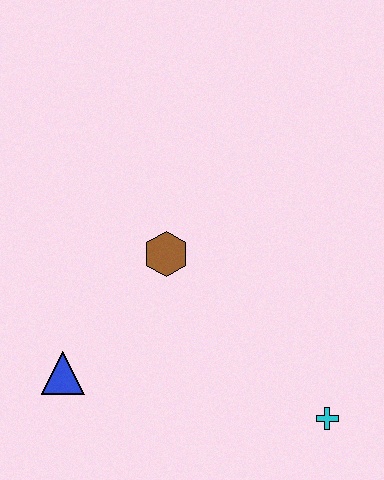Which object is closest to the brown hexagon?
The blue triangle is closest to the brown hexagon.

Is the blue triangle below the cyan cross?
No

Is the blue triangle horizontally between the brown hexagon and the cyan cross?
No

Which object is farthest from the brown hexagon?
The cyan cross is farthest from the brown hexagon.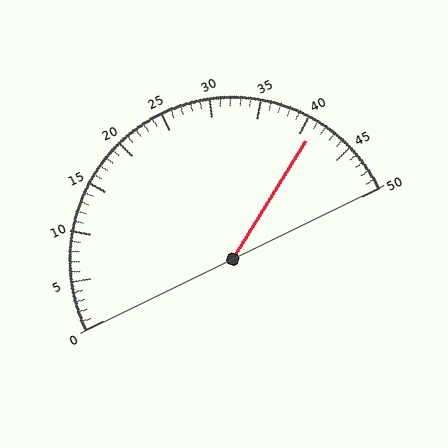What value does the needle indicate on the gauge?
The needle indicates approximately 41.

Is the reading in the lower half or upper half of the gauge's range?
The reading is in the upper half of the range (0 to 50).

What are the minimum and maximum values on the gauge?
The gauge ranges from 0 to 50.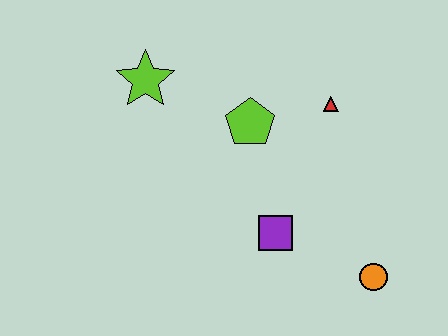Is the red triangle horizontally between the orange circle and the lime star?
Yes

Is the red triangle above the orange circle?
Yes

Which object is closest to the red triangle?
The lime pentagon is closest to the red triangle.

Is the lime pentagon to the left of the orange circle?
Yes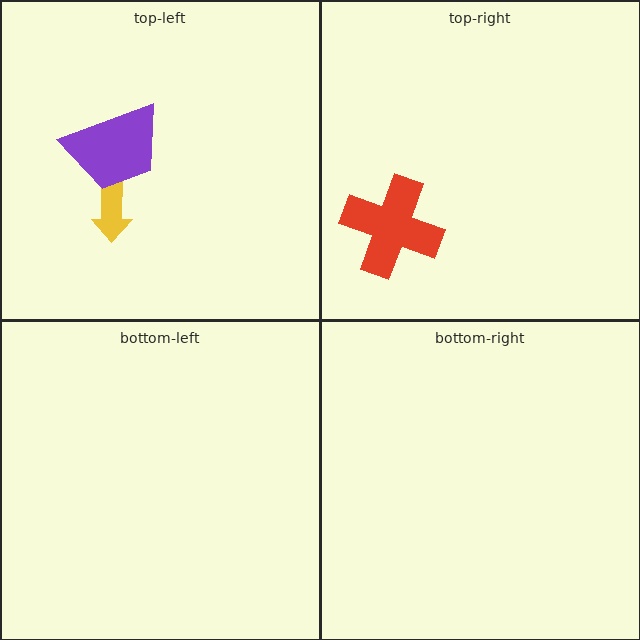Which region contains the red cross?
The top-right region.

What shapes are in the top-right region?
The red cross.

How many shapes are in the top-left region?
2.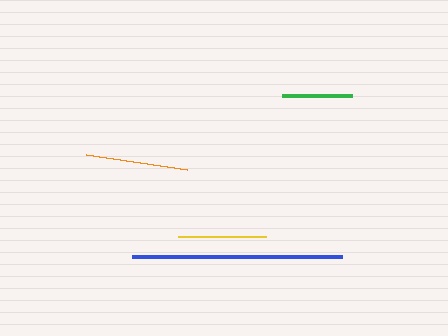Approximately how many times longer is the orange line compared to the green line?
The orange line is approximately 1.5 times the length of the green line.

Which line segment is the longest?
The blue line is the longest at approximately 209 pixels.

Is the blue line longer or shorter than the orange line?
The blue line is longer than the orange line.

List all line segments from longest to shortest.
From longest to shortest: blue, orange, yellow, green.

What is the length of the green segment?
The green segment is approximately 70 pixels long.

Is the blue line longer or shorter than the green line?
The blue line is longer than the green line.